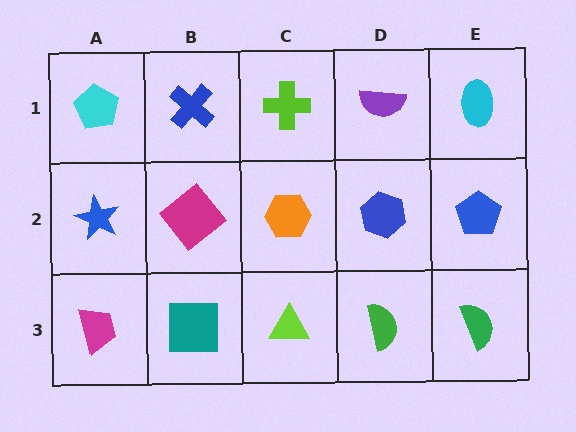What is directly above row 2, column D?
A purple semicircle.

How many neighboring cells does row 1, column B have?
3.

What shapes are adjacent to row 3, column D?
A blue hexagon (row 2, column D), a lime triangle (row 3, column C), a green semicircle (row 3, column E).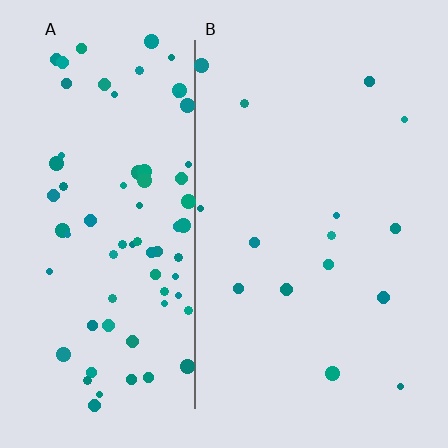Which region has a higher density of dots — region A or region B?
A (the left).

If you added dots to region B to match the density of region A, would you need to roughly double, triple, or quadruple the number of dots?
Approximately quadruple.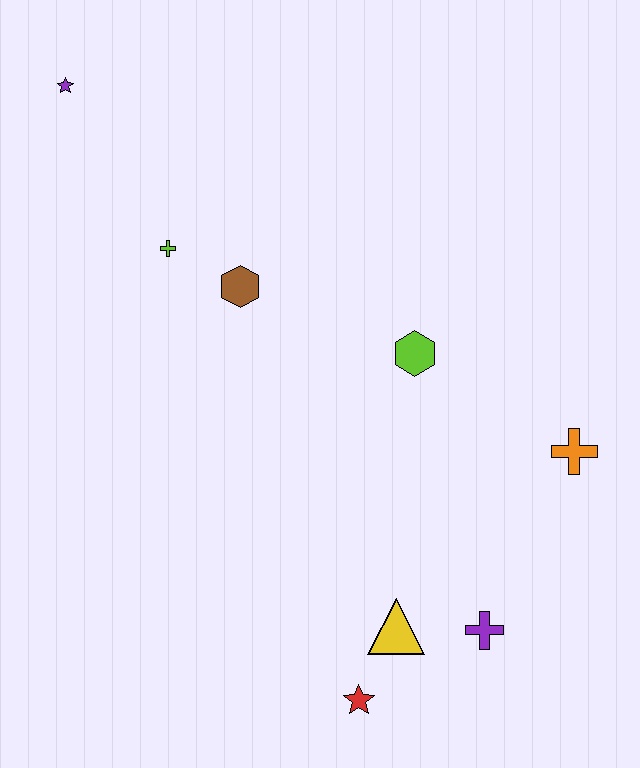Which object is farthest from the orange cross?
The purple star is farthest from the orange cross.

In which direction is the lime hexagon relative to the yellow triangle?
The lime hexagon is above the yellow triangle.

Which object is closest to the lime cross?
The brown hexagon is closest to the lime cross.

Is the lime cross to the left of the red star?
Yes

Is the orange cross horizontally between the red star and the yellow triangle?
No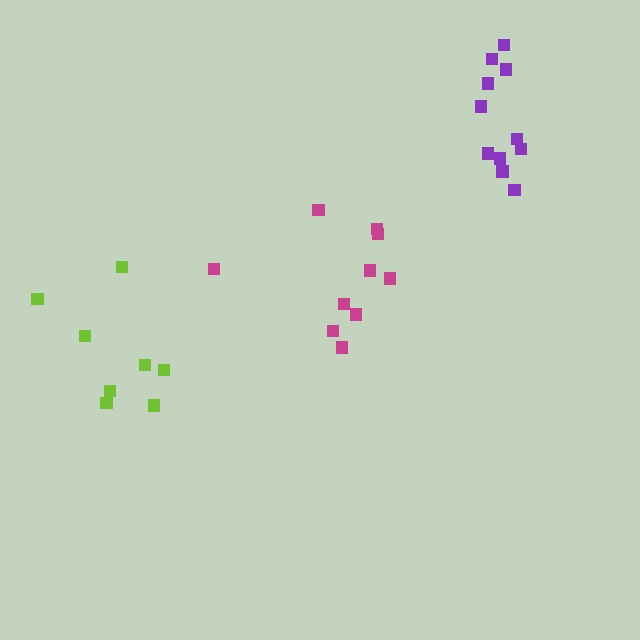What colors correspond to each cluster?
The clusters are colored: lime, purple, magenta.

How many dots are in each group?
Group 1: 8 dots, Group 2: 11 dots, Group 3: 11 dots (30 total).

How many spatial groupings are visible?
There are 3 spatial groupings.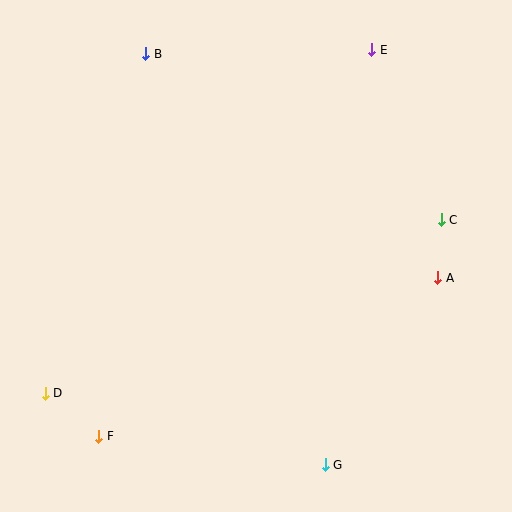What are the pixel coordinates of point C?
Point C is at (441, 220).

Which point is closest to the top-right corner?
Point E is closest to the top-right corner.